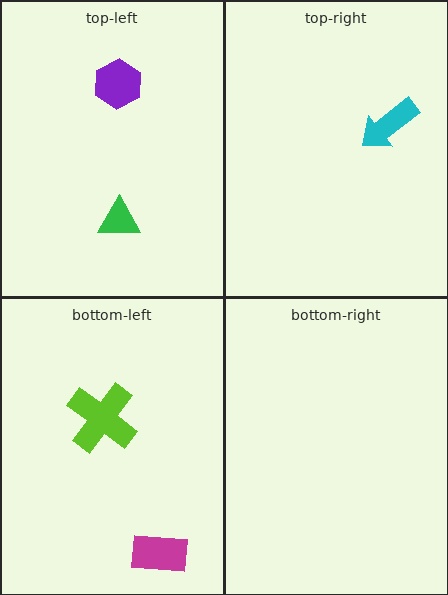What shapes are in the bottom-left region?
The magenta rectangle, the lime cross.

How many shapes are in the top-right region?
1.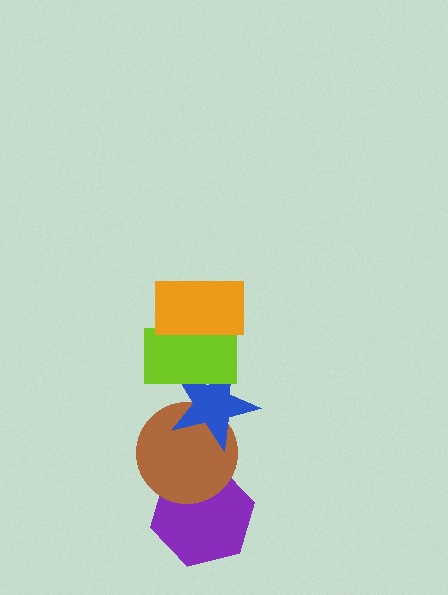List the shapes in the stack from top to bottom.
From top to bottom: the orange rectangle, the lime rectangle, the blue star, the brown circle, the purple hexagon.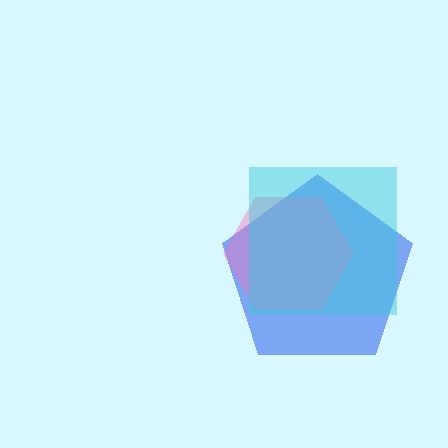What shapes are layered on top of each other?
The layered shapes are: a blue pentagon, a pink hexagon, a cyan square.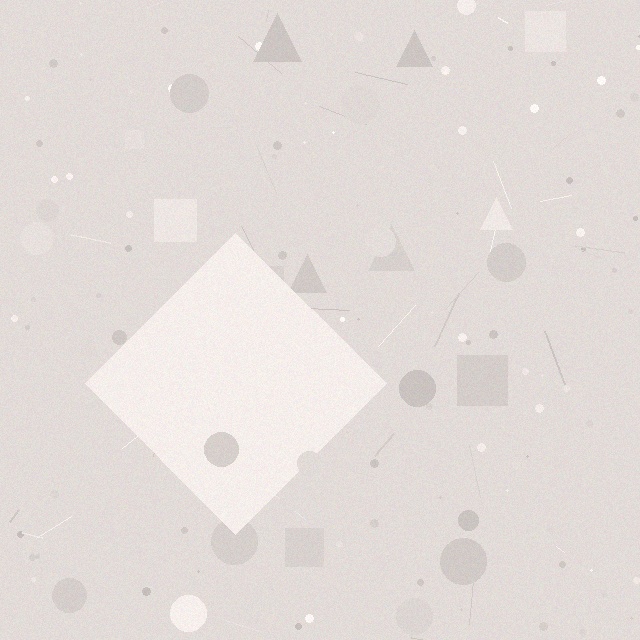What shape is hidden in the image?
A diamond is hidden in the image.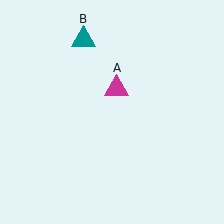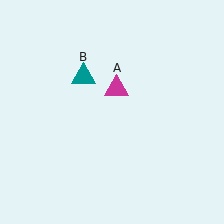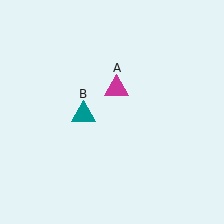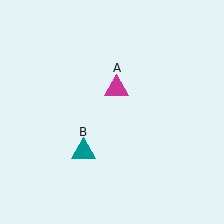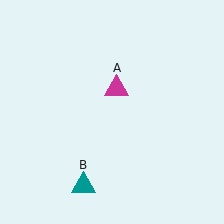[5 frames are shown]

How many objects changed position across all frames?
1 object changed position: teal triangle (object B).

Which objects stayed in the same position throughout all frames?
Magenta triangle (object A) remained stationary.